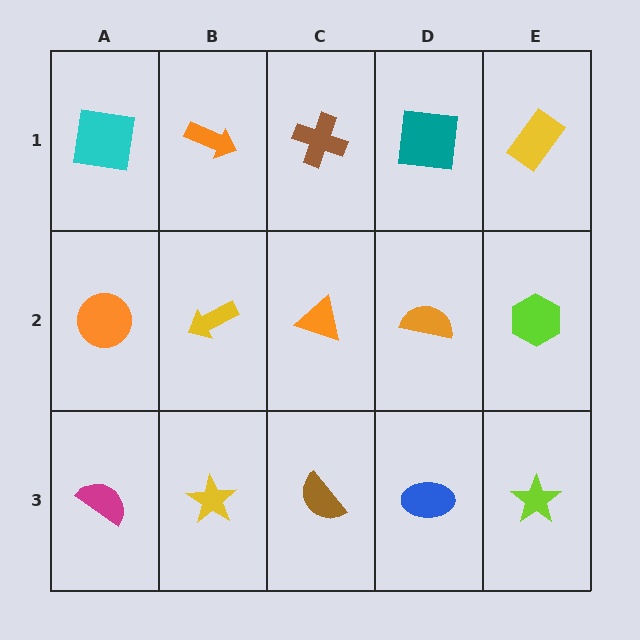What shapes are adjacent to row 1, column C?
An orange triangle (row 2, column C), an orange arrow (row 1, column B), a teal square (row 1, column D).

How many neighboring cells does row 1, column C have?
3.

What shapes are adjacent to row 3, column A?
An orange circle (row 2, column A), a yellow star (row 3, column B).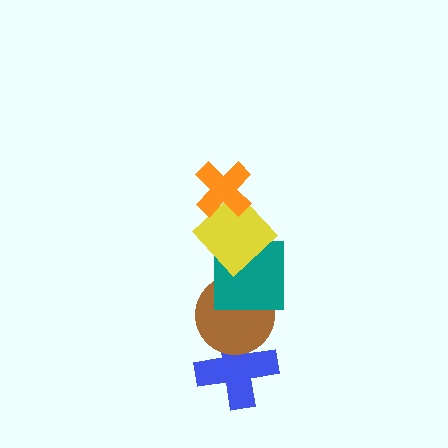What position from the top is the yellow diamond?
The yellow diamond is 2nd from the top.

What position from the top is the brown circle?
The brown circle is 4th from the top.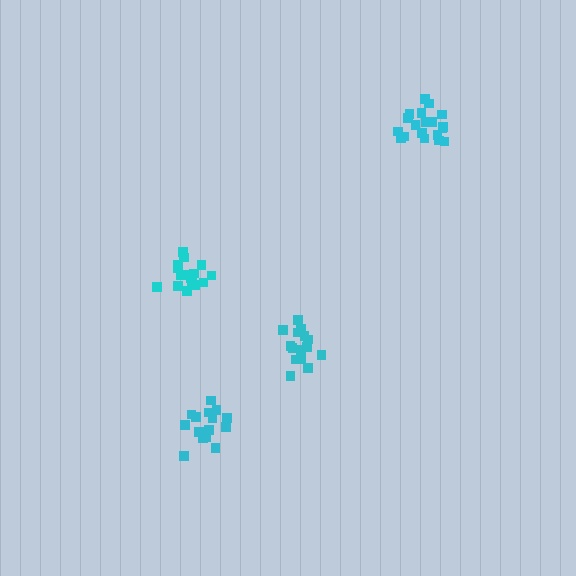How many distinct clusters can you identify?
There are 4 distinct clusters.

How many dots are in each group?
Group 1: 16 dots, Group 2: 18 dots, Group 3: 15 dots, Group 4: 19 dots (68 total).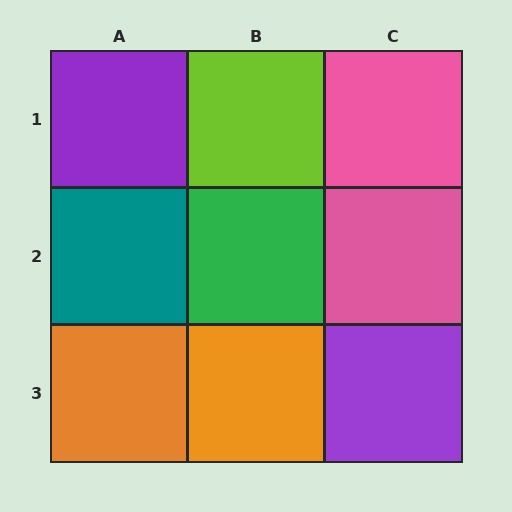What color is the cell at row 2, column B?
Green.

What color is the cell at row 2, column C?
Pink.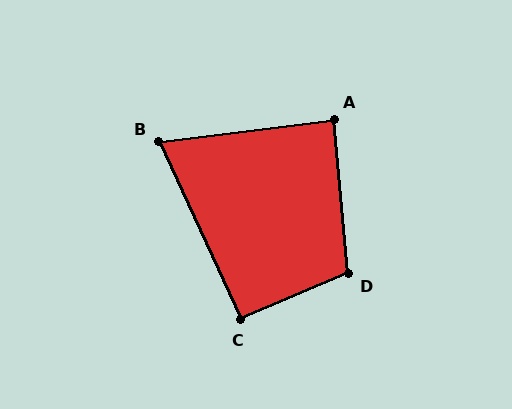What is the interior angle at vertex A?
Approximately 88 degrees (approximately right).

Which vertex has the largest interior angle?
D, at approximately 107 degrees.